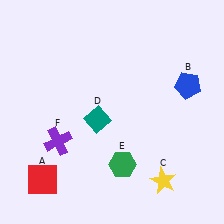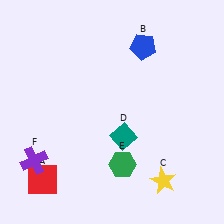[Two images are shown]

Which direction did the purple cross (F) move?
The purple cross (F) moved left.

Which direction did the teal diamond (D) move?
The teal diamond (D) moved right.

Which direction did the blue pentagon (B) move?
The blue pentagon (B) moved left.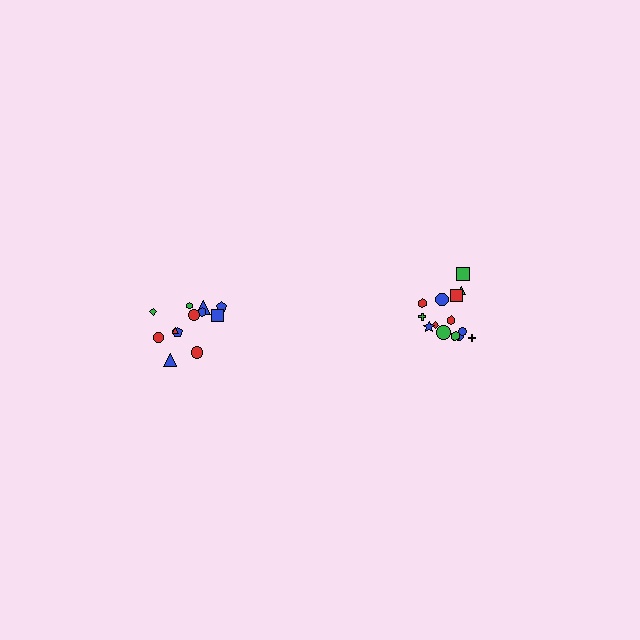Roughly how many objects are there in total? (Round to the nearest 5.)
Roughly 25 objects in total.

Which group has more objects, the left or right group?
The right group.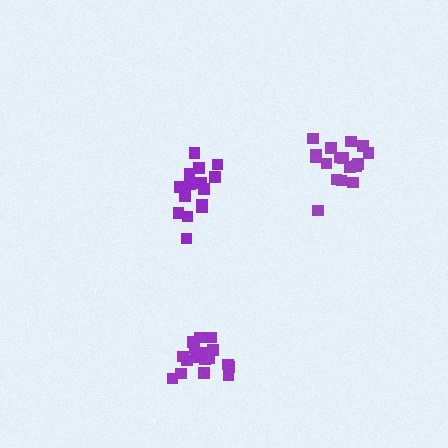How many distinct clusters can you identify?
There are 3 distinct clusters.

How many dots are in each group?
Group 1: 17 dots, Group 2: 16 dots, Group 3: 18 dots (51 total).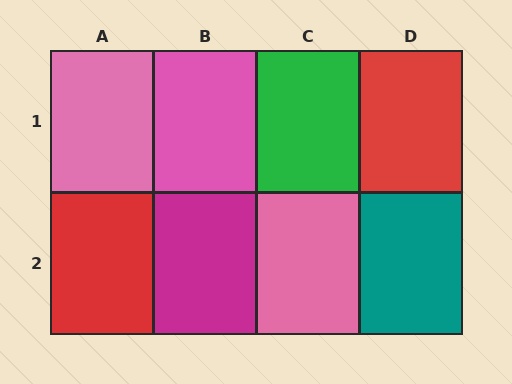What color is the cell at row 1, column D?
Red.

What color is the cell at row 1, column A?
Pink.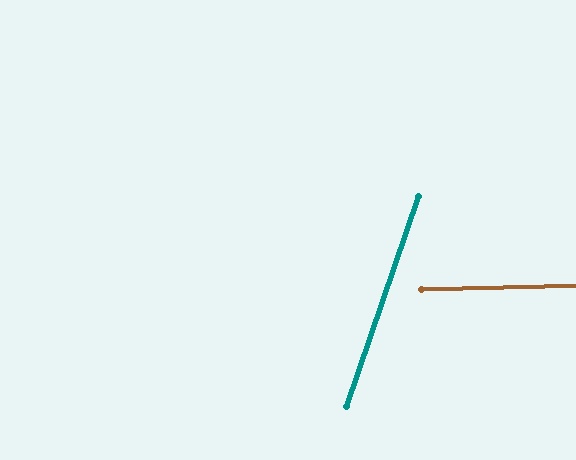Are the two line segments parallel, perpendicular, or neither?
Neither parallel nor perpendicular — they differ by about 70°.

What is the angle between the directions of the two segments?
Approximately 70 degrees.